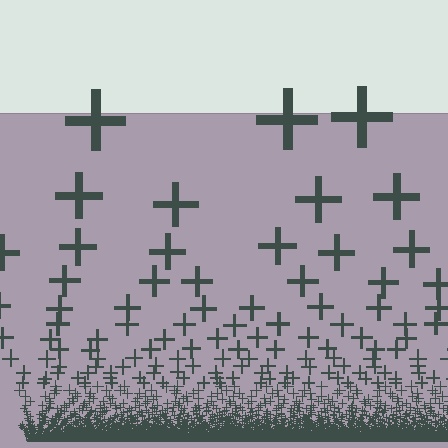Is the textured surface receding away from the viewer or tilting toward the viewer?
The surface appears to tilt toward the viewer. Texture elements get larger and sparser toward the top.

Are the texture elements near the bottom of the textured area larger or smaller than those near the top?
Smaller. The gradient is inverted — elements near the bottom are smaller and denser.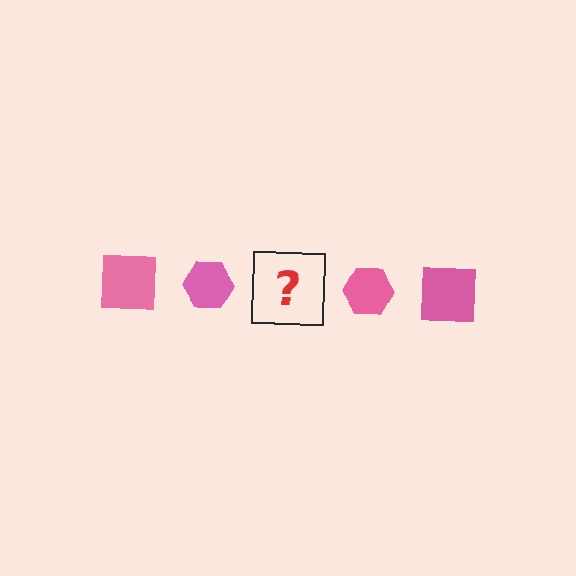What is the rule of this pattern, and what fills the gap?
The rule is that the pattern cycles through square, hexagon shapes in pink. The gap should be filled with a pink square.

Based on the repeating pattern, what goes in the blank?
The blank should be a pink square.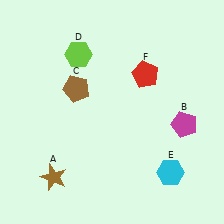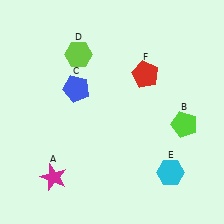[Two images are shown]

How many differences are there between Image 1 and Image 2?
There are 3 differences between the two images.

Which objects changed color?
A changed from brown to magenta. B changed from magenta to lime. C changed from brown to blue.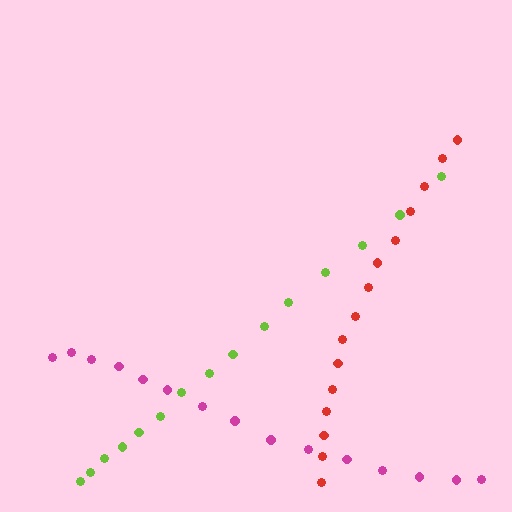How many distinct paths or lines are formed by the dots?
There are 3 distinct paths.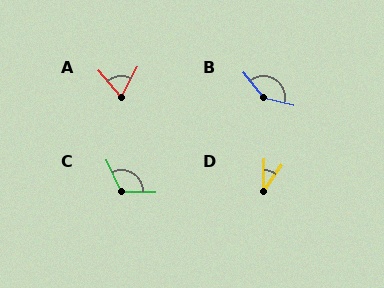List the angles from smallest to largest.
D (33°), A (67°), C (116°), B (141°).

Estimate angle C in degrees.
Approximately 116 degrees.